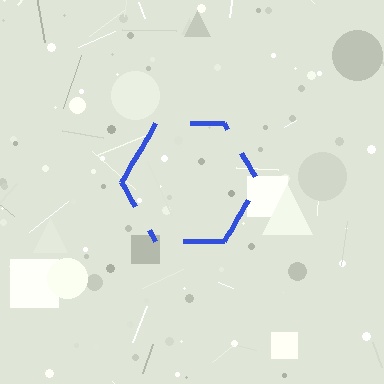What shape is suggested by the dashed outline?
The dashed outline suggests a hexagon.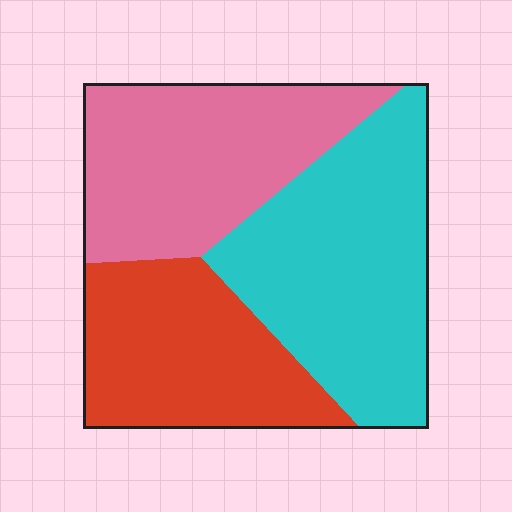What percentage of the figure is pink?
Pink covers about 30% of the figure.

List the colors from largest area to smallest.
From largest to smallest: cyan, pink, red.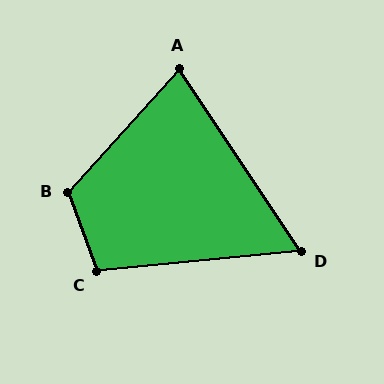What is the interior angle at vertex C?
Approximately 104 degrees (obtuse).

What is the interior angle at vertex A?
Approximately 76 degrees (acute).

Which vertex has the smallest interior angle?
D, at approximately 62 degrees.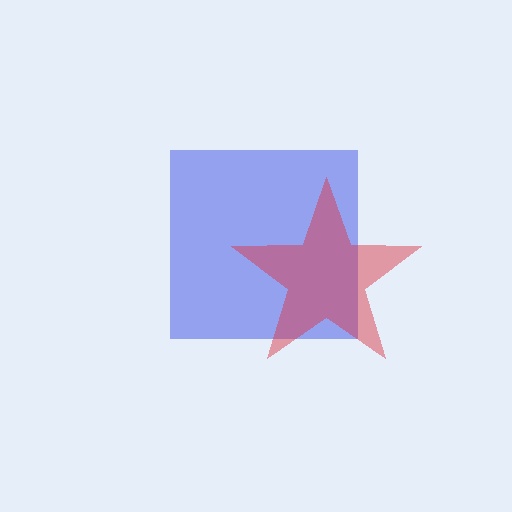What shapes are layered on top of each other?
The layered shapes are: a blue square, a red star.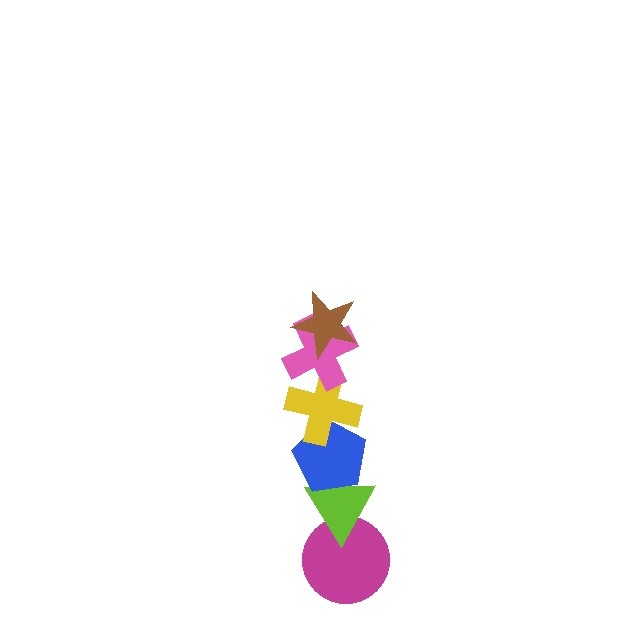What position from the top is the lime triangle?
The lime triangle is 5th from the top.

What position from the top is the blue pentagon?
The blue pentagon is 4th from the top.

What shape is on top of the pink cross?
The brown star is on top of the pink cross.